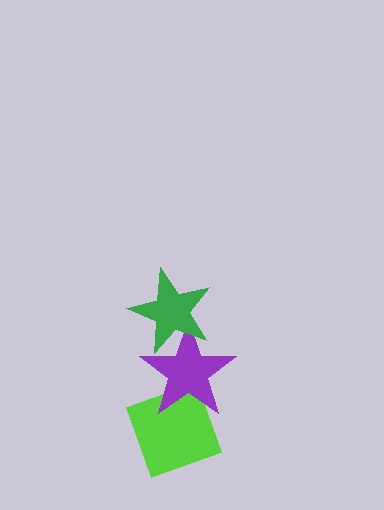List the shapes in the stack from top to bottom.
From top to bottom: the green star, the purple star, the lime diamond.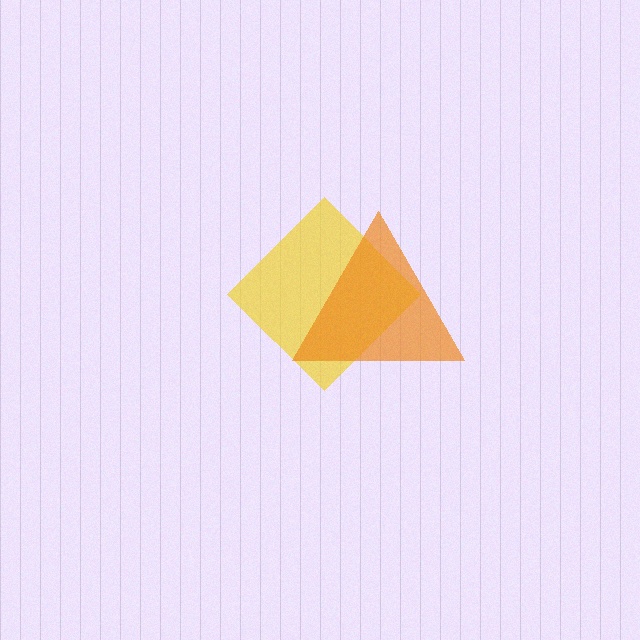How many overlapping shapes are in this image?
There are 2 overlapping shapes in the image.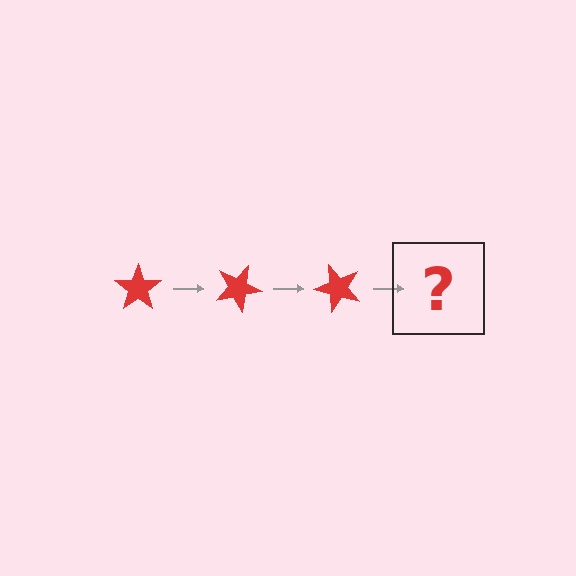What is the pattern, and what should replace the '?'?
The pattern is that the star rotates 25 degrees each step. The '?' should be a red star rotated 75 degrees.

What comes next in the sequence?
The next element should be a red star rotated 75 degrees.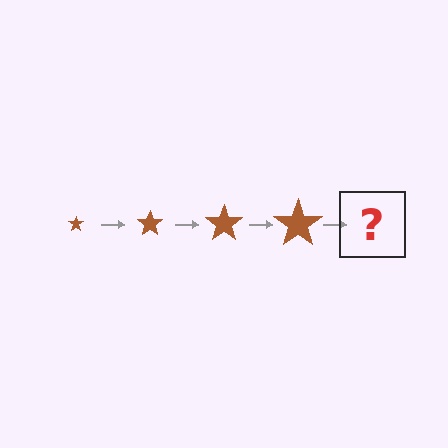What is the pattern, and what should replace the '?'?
The pattern is that the star gets progressively larger each step. The '?' should be a brown star, larger than the previous one.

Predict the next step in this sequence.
The next step is a brown star, larger than the previous one.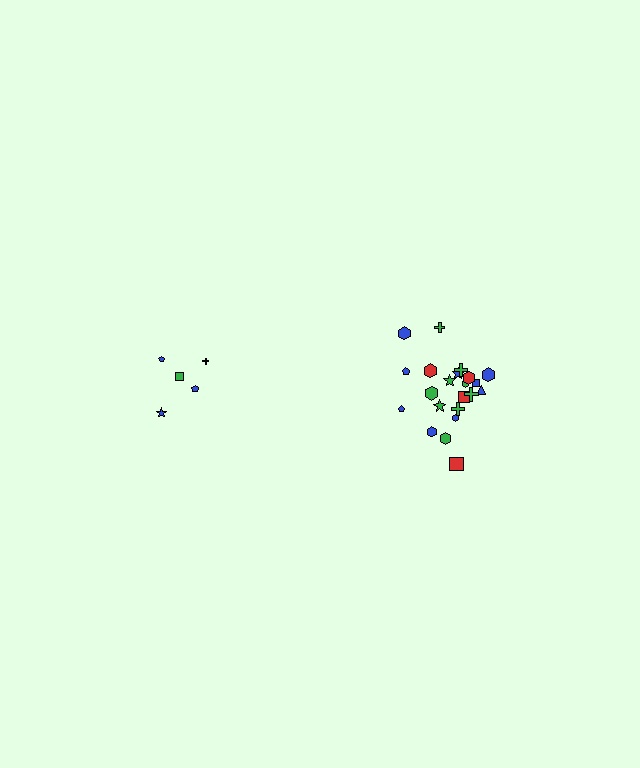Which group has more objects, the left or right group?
The right group.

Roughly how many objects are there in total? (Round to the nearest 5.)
Roughly 25 objects in total.